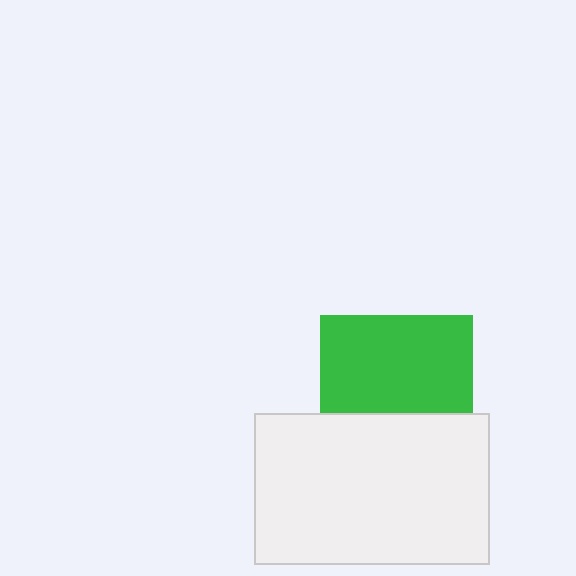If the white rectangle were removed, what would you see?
You would see the complete green square.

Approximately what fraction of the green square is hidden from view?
Roughly 36% of the green square is hidden behind the white rectangle.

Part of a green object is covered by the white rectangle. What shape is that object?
It is a square.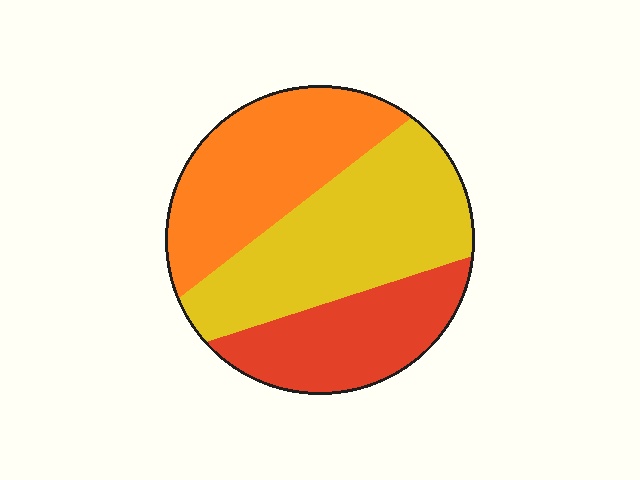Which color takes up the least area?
Red, at roughly 25%.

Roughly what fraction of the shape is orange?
Orange takes up about one third (1/3) of the shape.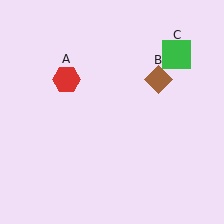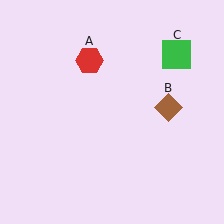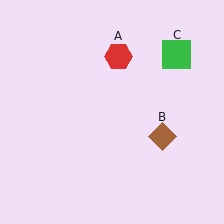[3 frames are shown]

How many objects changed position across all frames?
2 objects changed position: red hexagon (object A), brown diamond (object B).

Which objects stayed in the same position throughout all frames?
Green square (object C) remained stationary.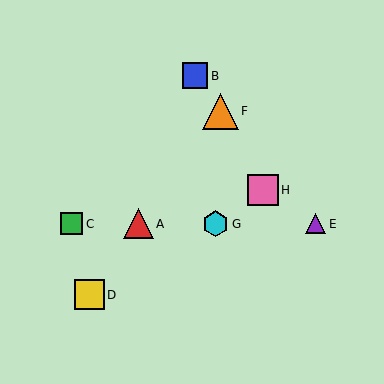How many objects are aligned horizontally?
4 objects (A, C, E, G) are aligned horizontally.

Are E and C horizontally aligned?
Yes, both are at y≈224.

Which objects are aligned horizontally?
Objects A, C, E, G are aligned horizontally.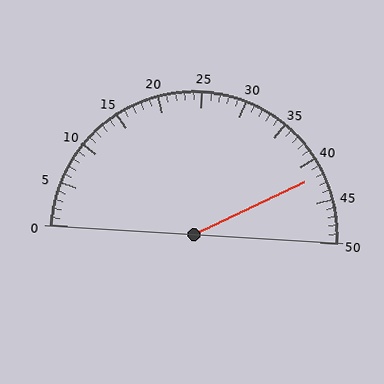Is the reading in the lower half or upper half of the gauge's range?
The reading is in the upper half of the range (0 to 50).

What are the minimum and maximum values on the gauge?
The gauge ranges from 0 to 50.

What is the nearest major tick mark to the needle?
The nearest major tick mark is 40.